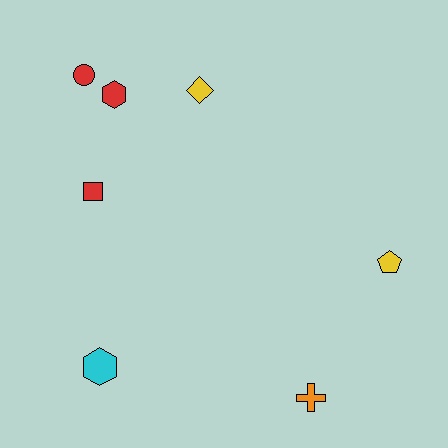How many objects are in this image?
There are 7 objects.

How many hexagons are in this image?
There are 2 hexagons.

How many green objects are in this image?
There are no green objects.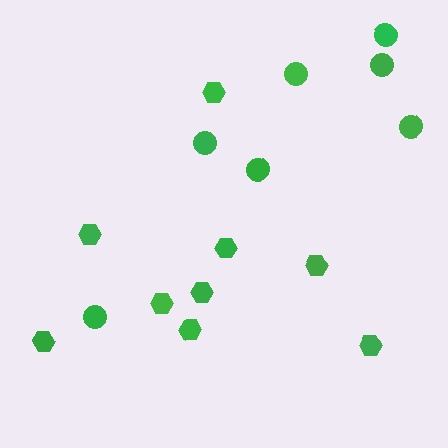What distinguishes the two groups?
There are 2 groups: one group of hexagons (9) and one group of circles (7).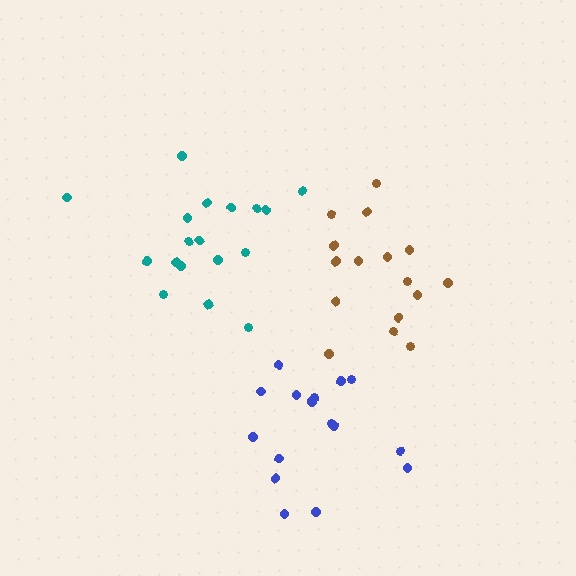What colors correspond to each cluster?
The clusters are colored: teal, brown, blue.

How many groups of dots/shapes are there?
There are 3 groups.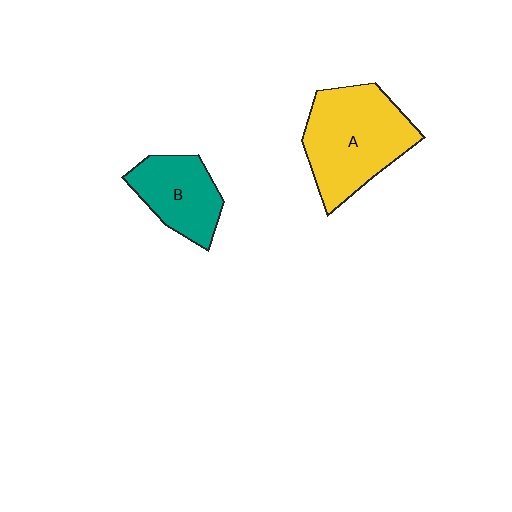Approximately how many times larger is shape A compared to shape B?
Approximately 1.6 times.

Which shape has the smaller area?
Shape B (teal).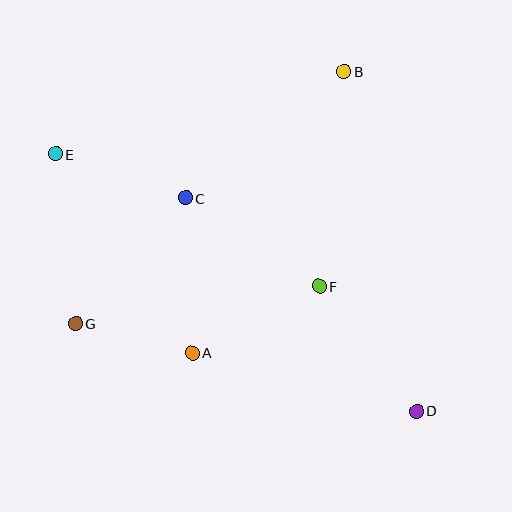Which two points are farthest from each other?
Points D and E are farthest from each other.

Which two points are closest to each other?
Points A and G are closest to each other.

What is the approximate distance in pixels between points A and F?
The distance between A and F is approximately 144 pixels.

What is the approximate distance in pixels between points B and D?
The distance between B and D is approximately 347 pixels.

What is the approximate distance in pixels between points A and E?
The distance between A and E is approximately 241 pixels.